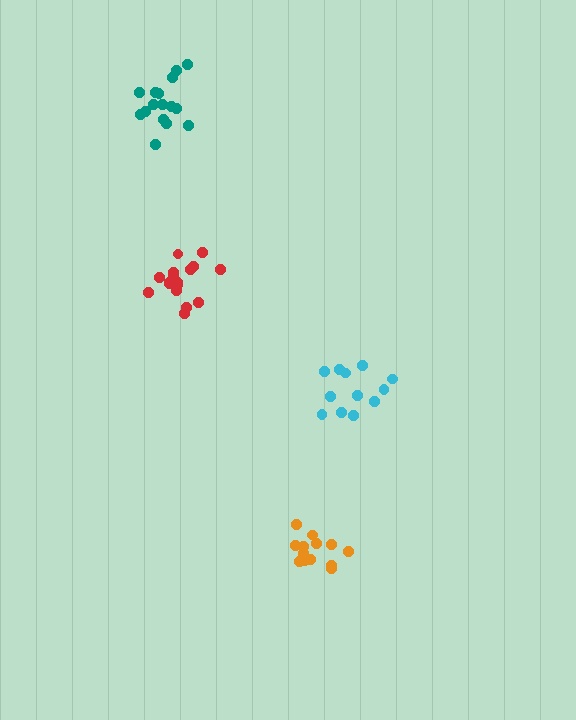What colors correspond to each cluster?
The clusters are colored: orange, teal, cyan, red.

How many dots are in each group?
Group 1: 13 dots, Group 2: 16 dots, Group 3: 12 dots, Group 4: 17 dots (58 total).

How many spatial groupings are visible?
There are 4 spatial groupings.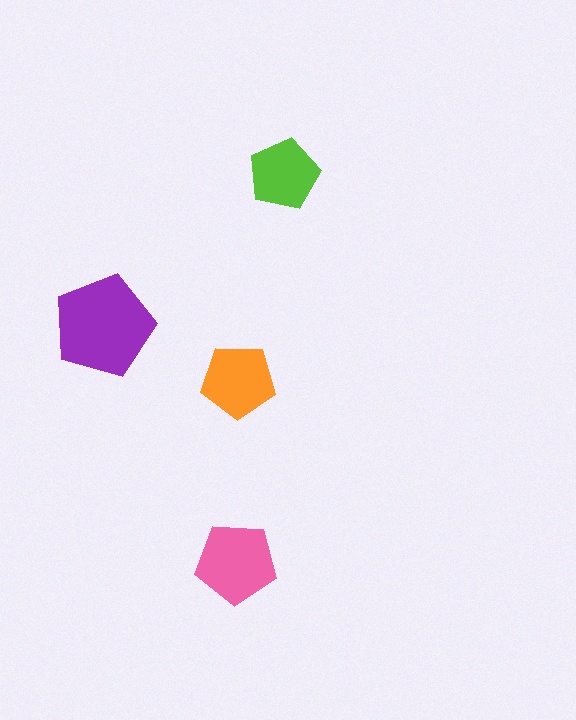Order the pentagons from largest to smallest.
the purple one, the pink one, the orange one, the lime one.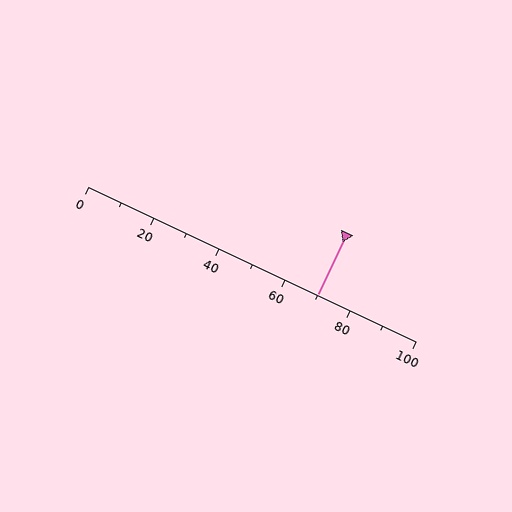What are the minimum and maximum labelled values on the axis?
The axis runs from 0 to 100.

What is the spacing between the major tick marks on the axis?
The major ticks are spaced 20 apart.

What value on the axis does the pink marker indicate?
The marker indicates approximately 70.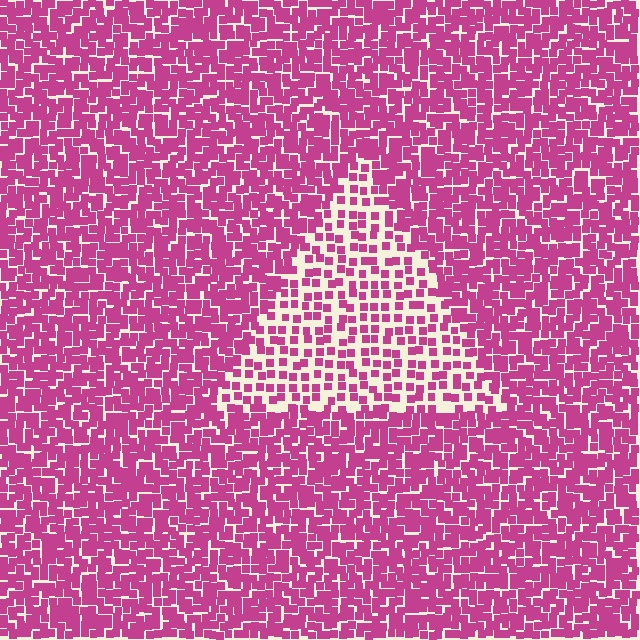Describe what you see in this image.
The image contains small magenta elements arranged at two different densities. A triangle-shaped region is visible where the elements are less densely packed than the surrounding area.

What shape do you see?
I see a triangle.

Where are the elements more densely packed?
The elements are more densely packed outside the triangle boundary.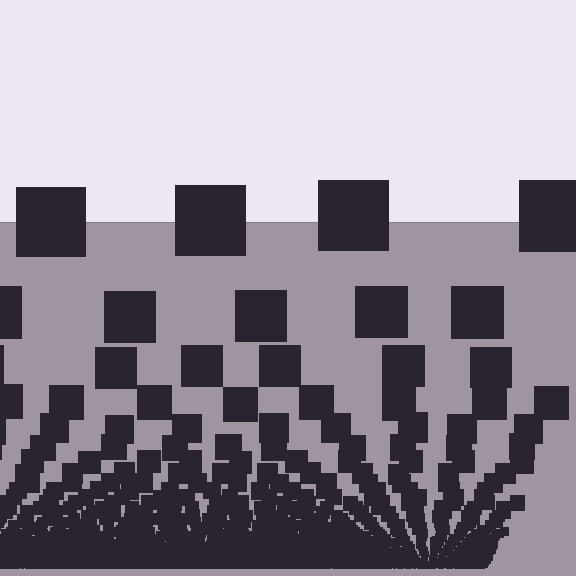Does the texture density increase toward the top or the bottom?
Density increases toward the bottom.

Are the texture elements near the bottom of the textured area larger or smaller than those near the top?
Smaller. The gradient is inverted — elements near the bottom are smaller and denser.